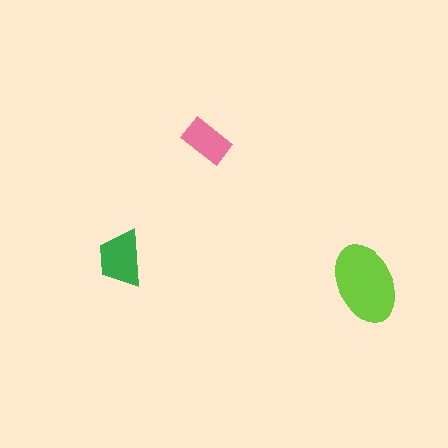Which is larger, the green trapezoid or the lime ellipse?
The lime ellipse.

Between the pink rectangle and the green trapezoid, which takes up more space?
The green trapezoid.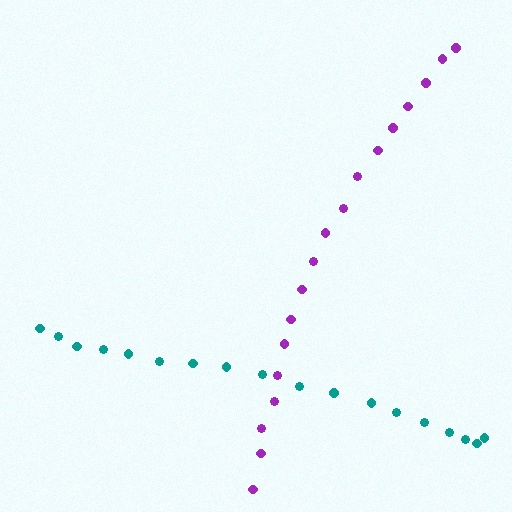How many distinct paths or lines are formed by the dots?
There are 2 distinct paths.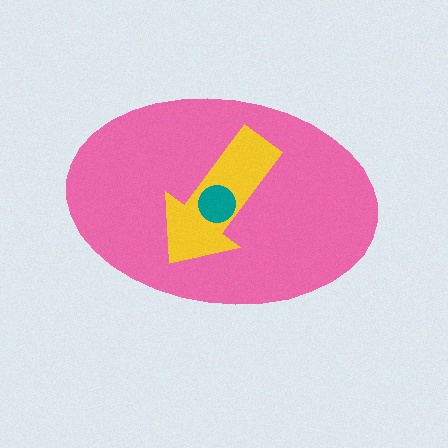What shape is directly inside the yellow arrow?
The teal circle.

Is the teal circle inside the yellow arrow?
Yes.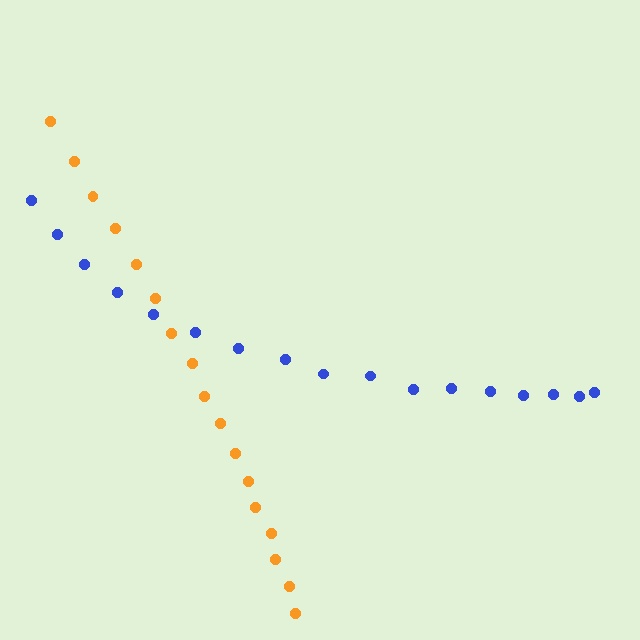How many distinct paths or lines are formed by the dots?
There are 2 distinct paths.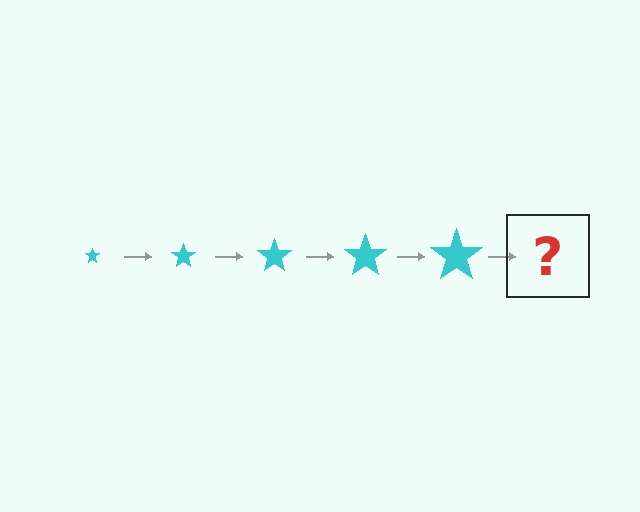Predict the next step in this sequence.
The next step is a cyan star, larger than the previous one.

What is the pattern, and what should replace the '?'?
The pattern is that the star gets progressively larger each step. The '?' should be a cyan star, larger than the previous one.